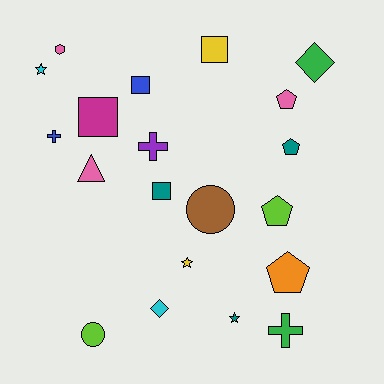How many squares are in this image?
There are 4 squares.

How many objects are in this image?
There are 20 objects.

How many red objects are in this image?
There are no red objects.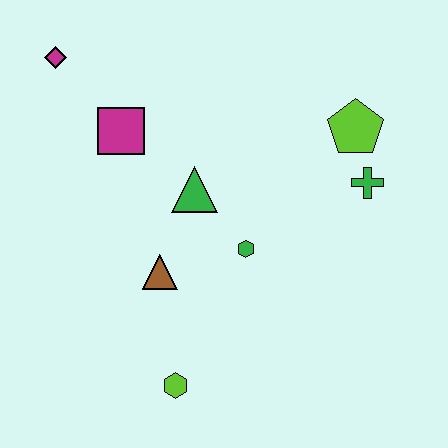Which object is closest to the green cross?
The lime pentagon is closest to the green cross.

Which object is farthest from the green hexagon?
The magenta diamond is farthest from the green hexagon.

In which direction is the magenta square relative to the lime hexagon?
The magenta square is above the lime hexagon.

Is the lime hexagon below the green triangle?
Yes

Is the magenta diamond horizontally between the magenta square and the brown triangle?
No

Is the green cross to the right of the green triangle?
Yes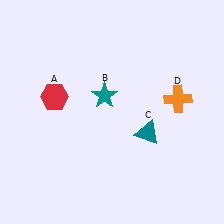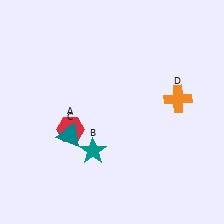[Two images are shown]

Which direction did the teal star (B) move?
The teal star (B) moved down.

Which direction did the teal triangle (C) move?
The teal triangle (C) moved left.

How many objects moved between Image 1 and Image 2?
3 objects moved between the two images.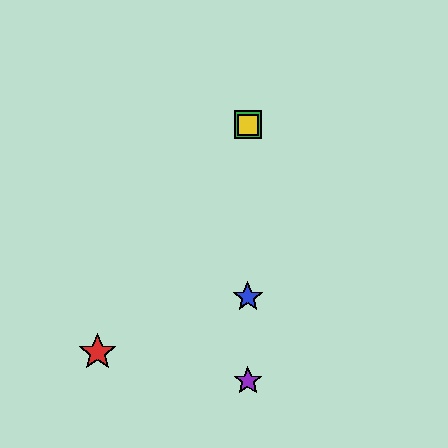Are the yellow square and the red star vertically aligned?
No, the yellow square is at x≈248 and the red star is at x≈98.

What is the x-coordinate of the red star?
The red star is at x≈98.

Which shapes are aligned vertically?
The blue star, the green square, the yellow square, the purple star are aligned vertically.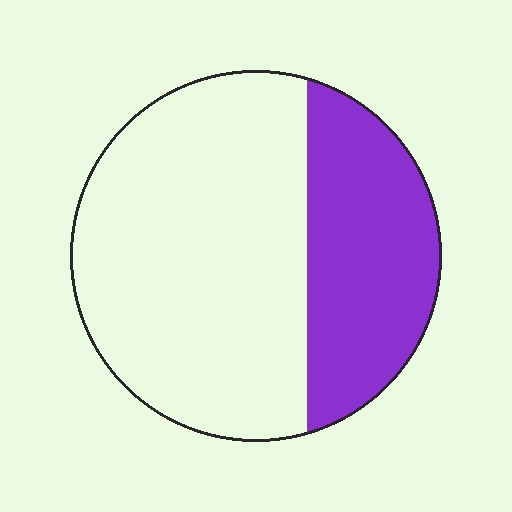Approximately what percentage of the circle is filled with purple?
Approximately 35%.